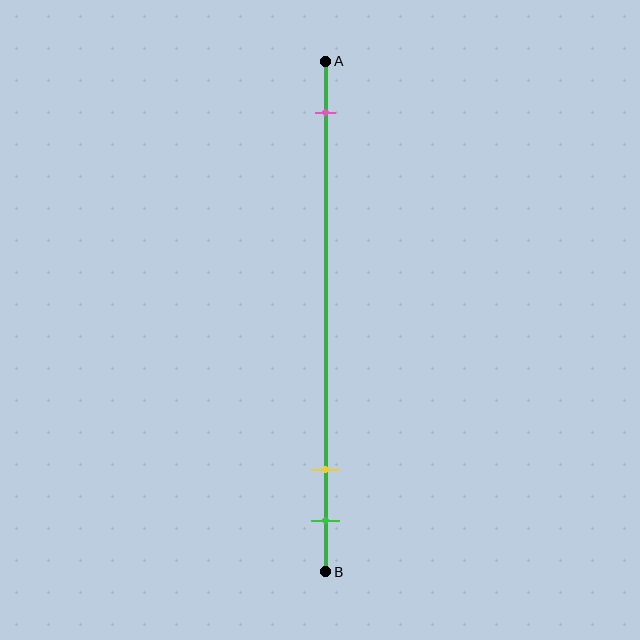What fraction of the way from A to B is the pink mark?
The pink mark is approximately 10% (0.1) of the way from A to B.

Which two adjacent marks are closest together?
The yellow and green marks are the closest adjacent pair.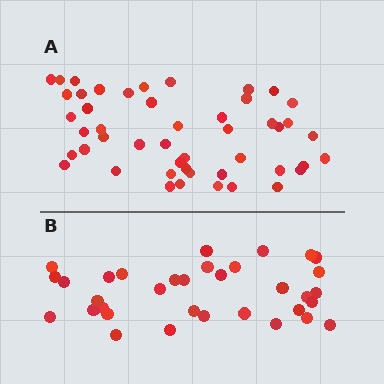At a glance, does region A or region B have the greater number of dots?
Region A (the top region) has more dots.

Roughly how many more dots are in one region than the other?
Region A has approximately 15 more dots than region B.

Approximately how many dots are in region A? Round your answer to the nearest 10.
About 50 dots. (The exact count is 48, which rounds to 50.)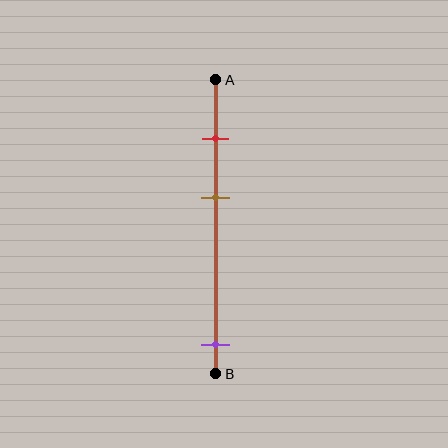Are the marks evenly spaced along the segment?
No, the marks are not evenly spaced.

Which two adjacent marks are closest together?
The red and brown marks are the closest adjacent pair.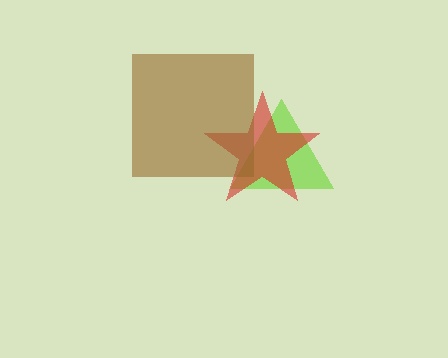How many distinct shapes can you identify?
There are 3 distinct shapes: a lime triangle, a red star, a brown square.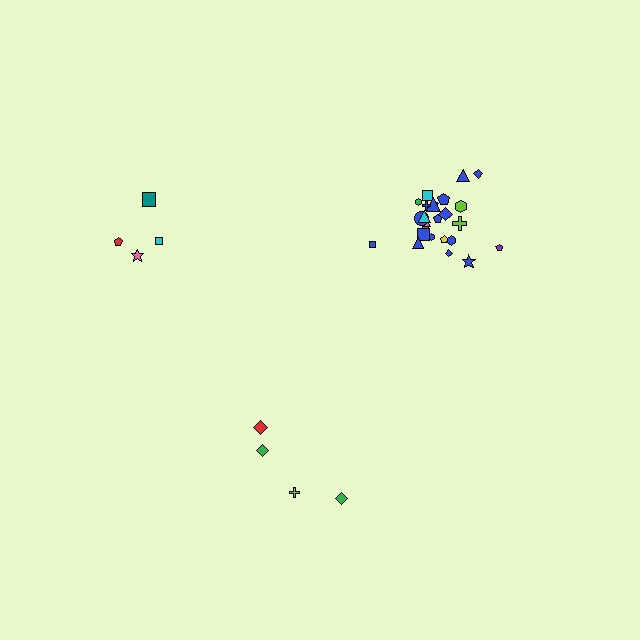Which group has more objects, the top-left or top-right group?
The top-right group.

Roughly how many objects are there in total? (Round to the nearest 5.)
Roughly 35 objects in total.